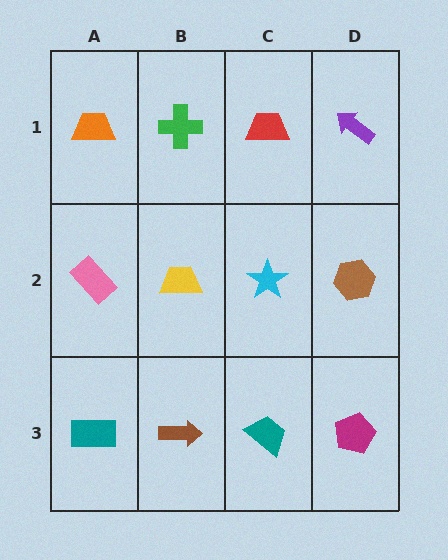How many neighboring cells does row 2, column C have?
4.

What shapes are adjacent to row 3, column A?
A pink rectangle (row 2, column A), a brown arrow (row 3, column B).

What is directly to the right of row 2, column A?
A yellow trapezoid.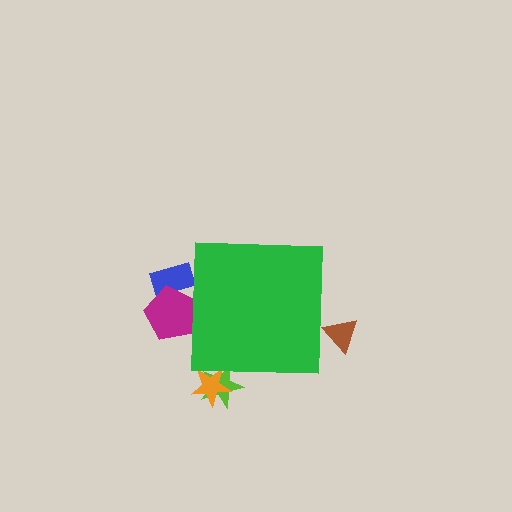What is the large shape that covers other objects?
A green square.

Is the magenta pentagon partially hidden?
Yes, the magenta pentagon is partially hidden behind the green square.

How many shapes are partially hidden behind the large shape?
5 shapes are partially hidden.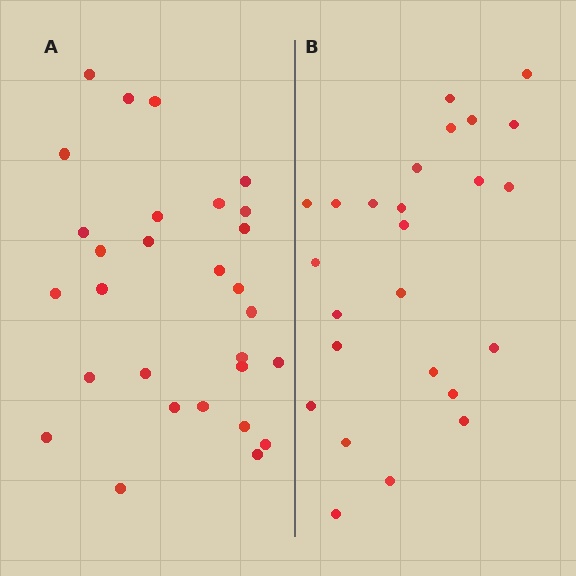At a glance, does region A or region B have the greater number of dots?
Region A (the left region) has more dots.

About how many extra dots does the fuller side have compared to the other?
Region A has about 4 more dots than region B.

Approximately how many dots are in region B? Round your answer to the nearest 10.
About 20 dots. (The exact count is 25, which rounds to 20.)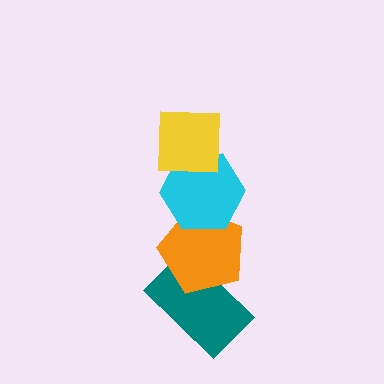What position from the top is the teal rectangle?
The teal rectangle is 4th from the top.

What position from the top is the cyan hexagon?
The cyan hexagon is 2nd from the top.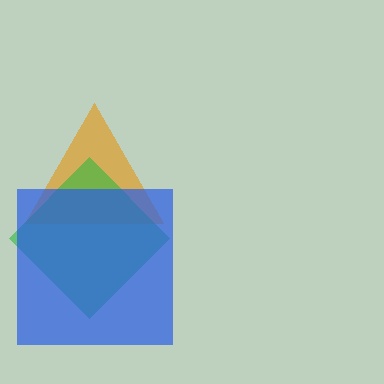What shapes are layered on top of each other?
The layered shapes are: an orange triangle, a green diamond, a blue square.